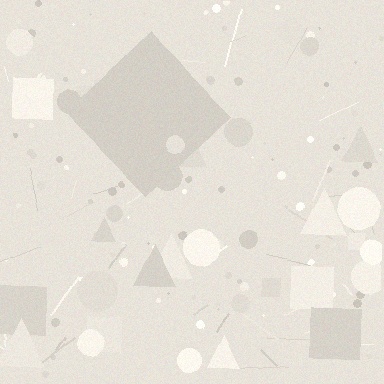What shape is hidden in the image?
A diamond is hidden in the image.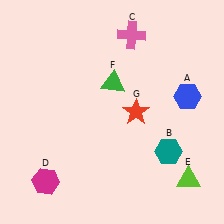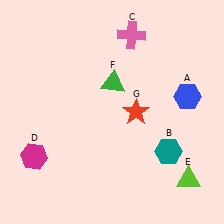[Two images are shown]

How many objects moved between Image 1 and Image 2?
1 object moved between the two images.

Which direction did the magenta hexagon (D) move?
The magenta hexagon (D) moved up.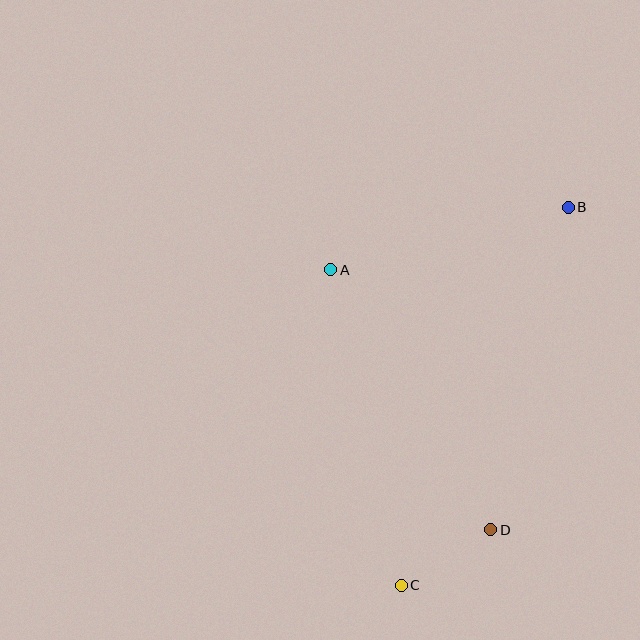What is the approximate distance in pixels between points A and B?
The distance between A and B is approximately 246 pixels.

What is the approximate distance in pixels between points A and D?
The distance between A and D is approximately 305 pixels.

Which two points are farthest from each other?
Points B and C are farthest from each other.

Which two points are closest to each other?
Points C and D are closest to each other.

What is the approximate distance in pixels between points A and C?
The distance between A and C is approximately 323 pixels.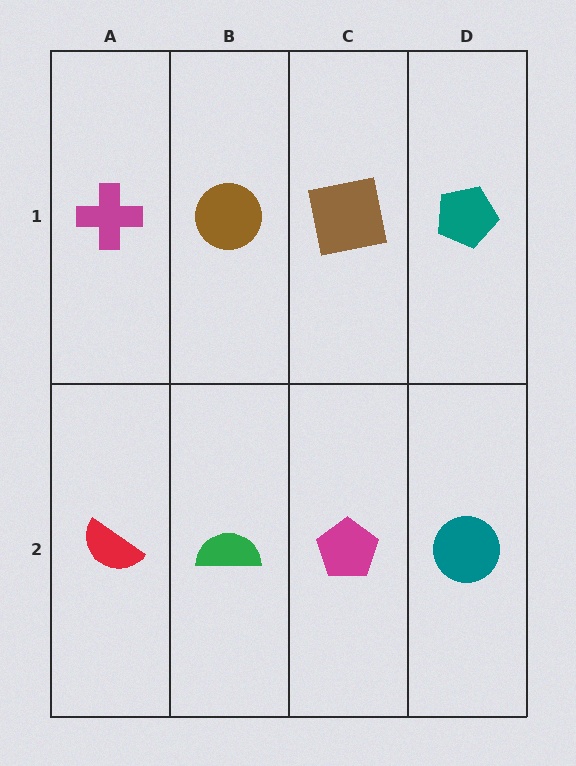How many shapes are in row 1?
4 shapes.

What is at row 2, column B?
A green semicircle.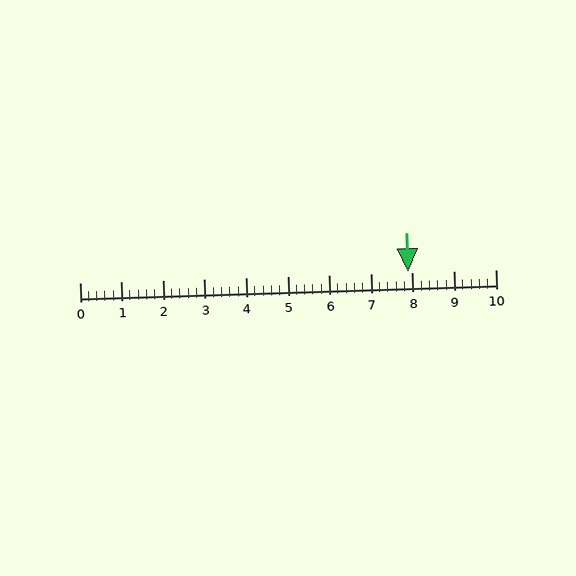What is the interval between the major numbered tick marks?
The major tick marks are spaced 1 units apart.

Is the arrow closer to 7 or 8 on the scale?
The arrow is closer to 8.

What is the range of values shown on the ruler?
The ruler shows values from 0 to 10.